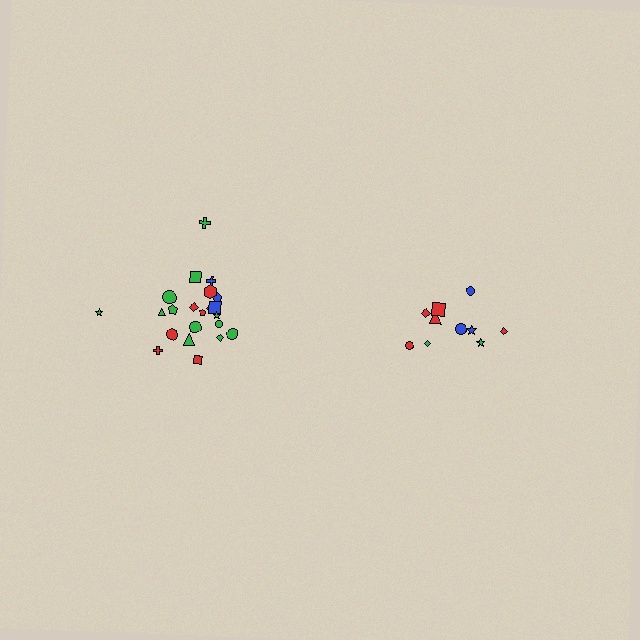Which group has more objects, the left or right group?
The left group.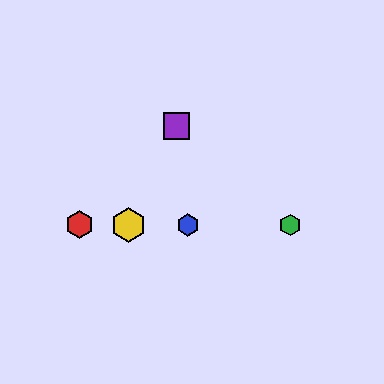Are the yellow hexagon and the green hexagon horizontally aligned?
Yes, both are at y≈225.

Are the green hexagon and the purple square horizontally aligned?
No, the green hexagon is at y≈225 and the purple square is at y≈126.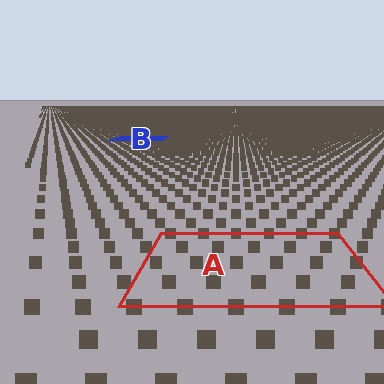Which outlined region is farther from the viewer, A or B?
Region B is farther from the viewer — the texture elements inside it appear smaller and more densely packed.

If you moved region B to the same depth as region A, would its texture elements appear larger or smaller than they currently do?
They would appear larger. At a closer depth, the same texture elements are projected at a bigger on-screen size.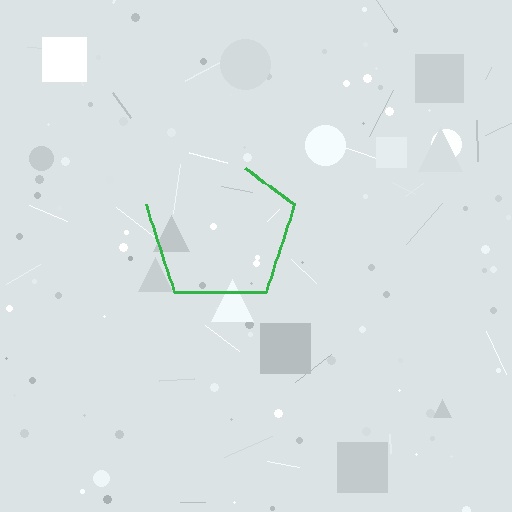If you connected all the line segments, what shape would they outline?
They would outline a pentagon.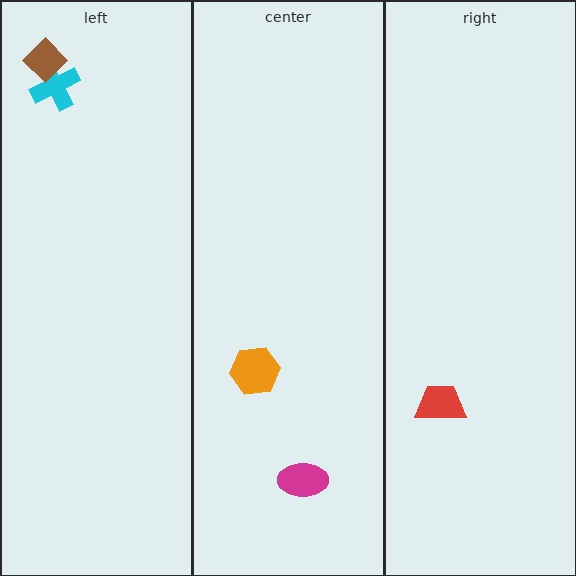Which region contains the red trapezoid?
The right region.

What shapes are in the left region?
The cyan cross, the brown diamond.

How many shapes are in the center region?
2.